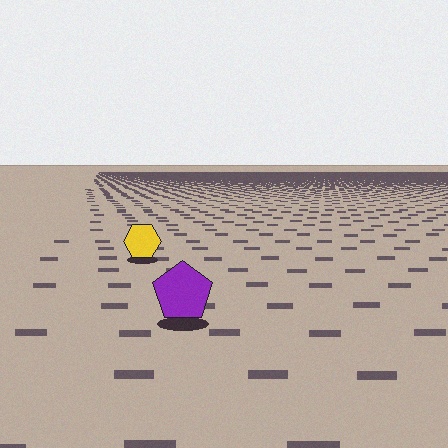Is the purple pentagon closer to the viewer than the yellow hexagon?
Yes. The purple pentagon is closer — you can tell from the texture gradient: the ground texture is coarser near it.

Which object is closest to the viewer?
The purple pentagon is closest. The texture marks near it are larger and more spread out.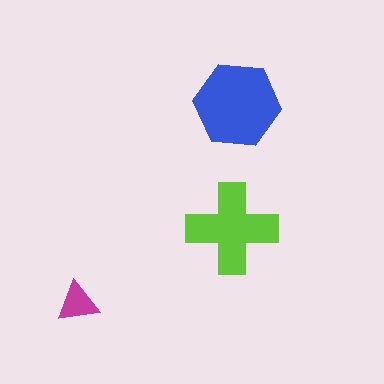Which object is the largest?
The blue hexagon.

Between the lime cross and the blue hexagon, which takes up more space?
The blue hexagon.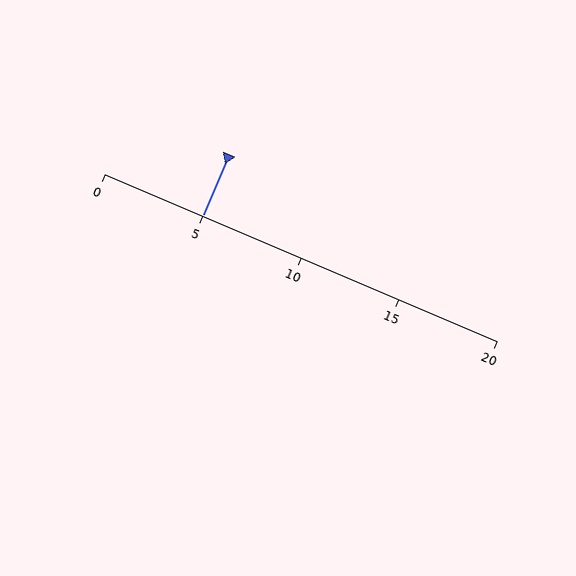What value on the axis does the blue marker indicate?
The marker indicates approximately 5.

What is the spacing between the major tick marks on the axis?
The major ticks are spaced 5 apart.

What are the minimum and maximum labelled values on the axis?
The axis runs from 0 to 20.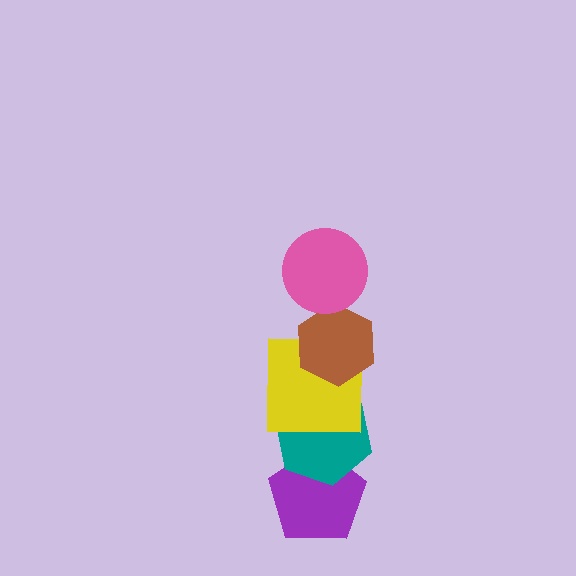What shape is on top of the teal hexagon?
The yellow square is on top of the teal hexagon.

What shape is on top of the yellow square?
The brown hexagon is on top of the yellow square.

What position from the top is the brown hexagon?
The brown hexagon is 2nd from the top.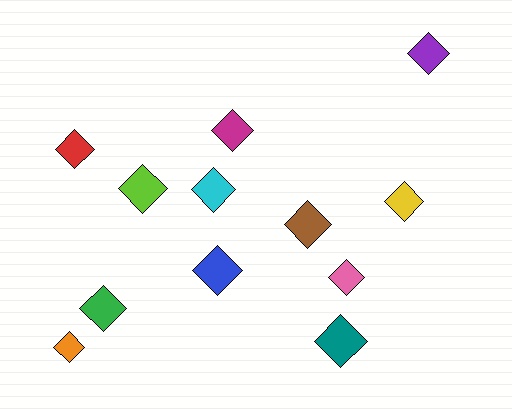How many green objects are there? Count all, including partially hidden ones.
There is 1 green object.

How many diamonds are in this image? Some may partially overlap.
There are 12 diamonds.